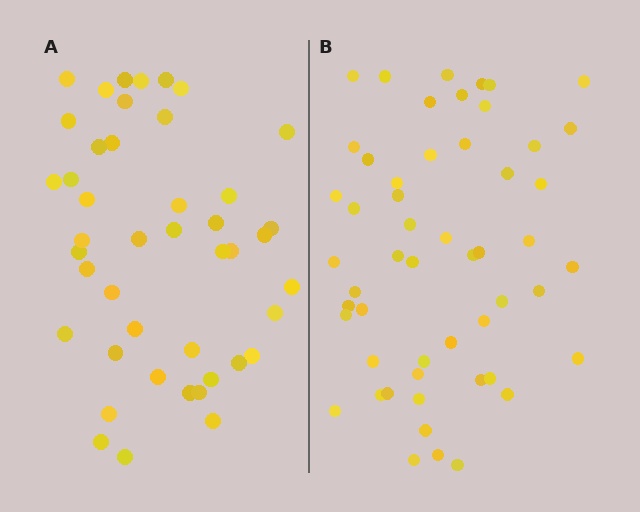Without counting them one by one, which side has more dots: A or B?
Region B (the right region) has more dots.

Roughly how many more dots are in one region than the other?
Region B has roughly 8 or so more dots than region A.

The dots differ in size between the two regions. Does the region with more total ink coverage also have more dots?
No. Region A has more total ink coverage because its dots are larger, but region B actually contains more individual dots. Total area can be misleading — the number of items is what matters here.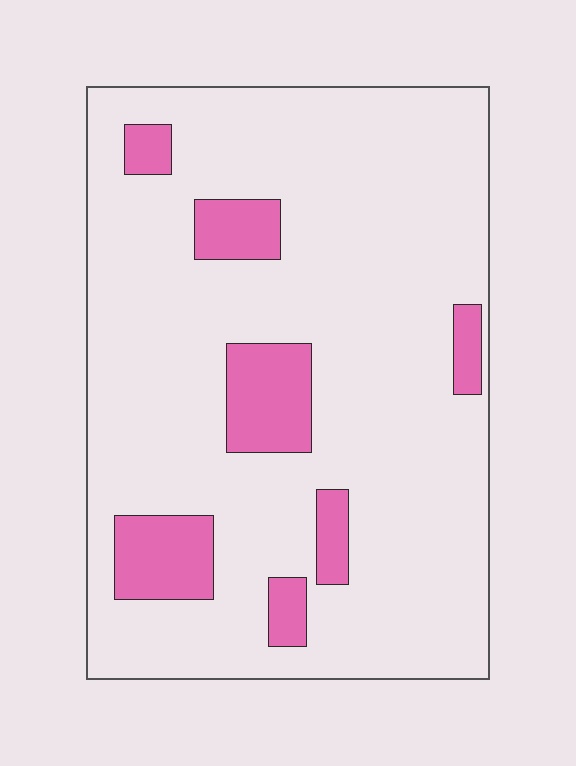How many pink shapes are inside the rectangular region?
7.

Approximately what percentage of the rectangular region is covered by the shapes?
Approximately 15%.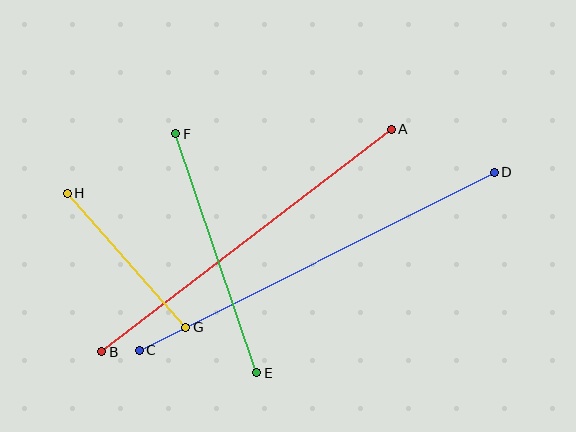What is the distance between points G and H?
The distance is approximately 179 pixels.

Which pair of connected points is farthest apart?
Points C and D are farthest apart.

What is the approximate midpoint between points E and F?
The midpoint is at approximately (216, 253) pixels.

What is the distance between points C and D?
The distance is approximately 397 pixels.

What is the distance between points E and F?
The distance is approximately 253 pixels.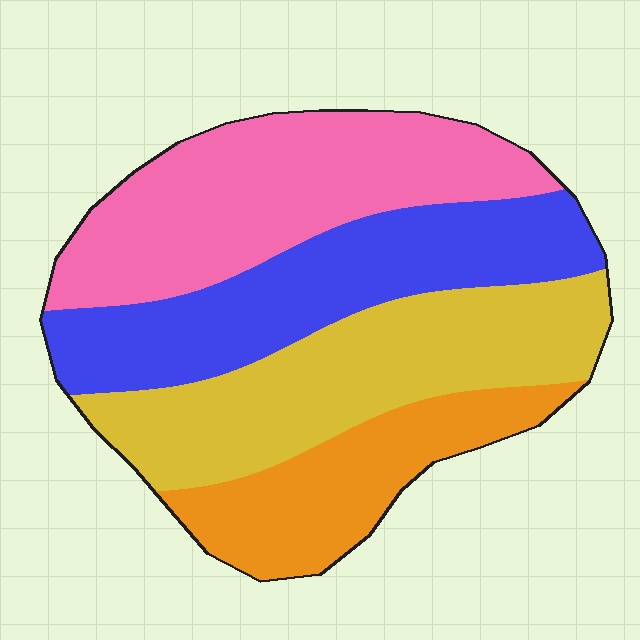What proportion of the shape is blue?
Blue takes up about one quarter (1/4) of the shape.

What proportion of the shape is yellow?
Yellow covers roughly 30% of the shape.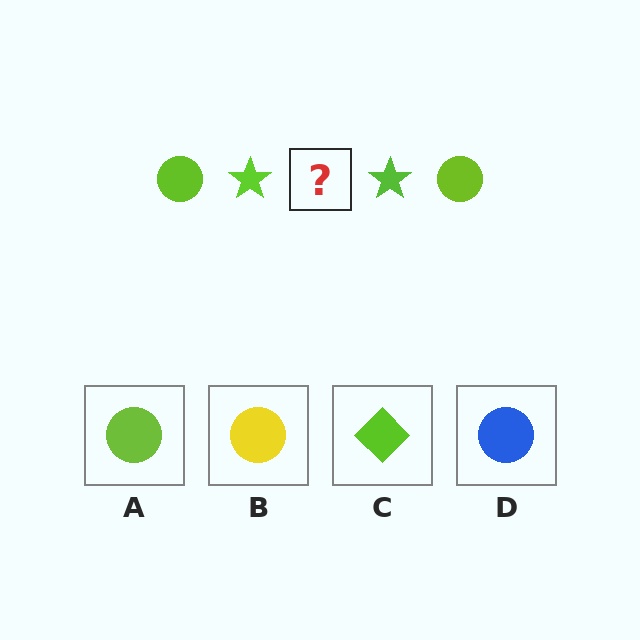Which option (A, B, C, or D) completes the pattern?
A.